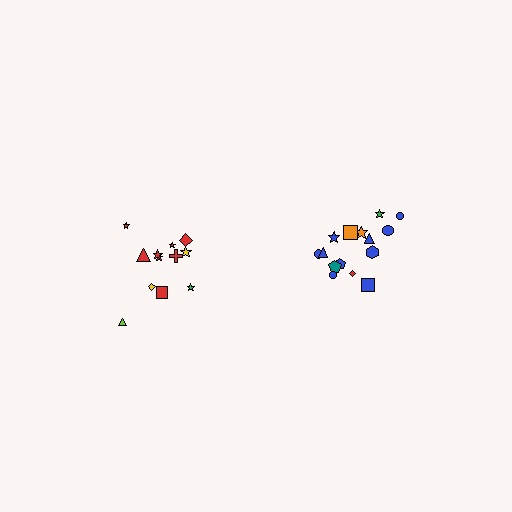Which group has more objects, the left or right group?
The right group.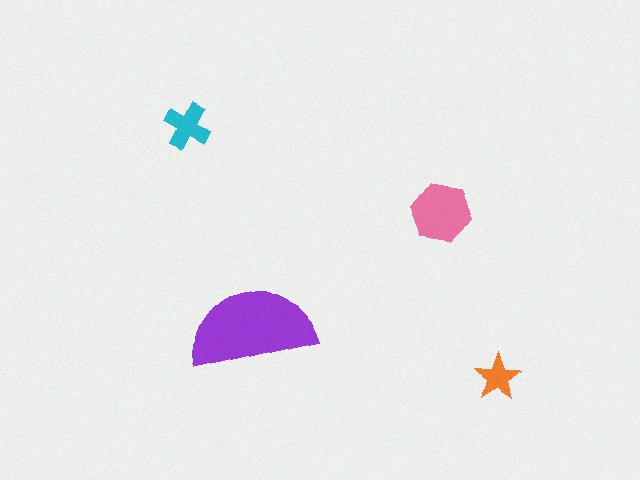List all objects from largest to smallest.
The purple semicircle, the pink hexagon, the cyan cross, the orange star.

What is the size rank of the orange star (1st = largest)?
4th.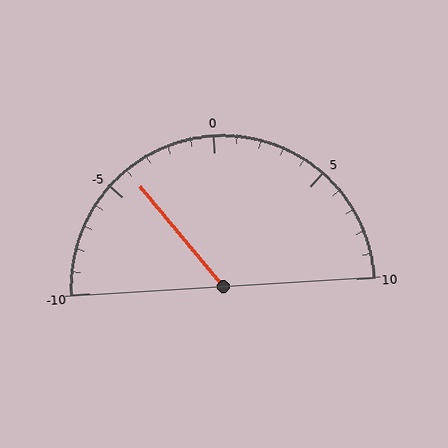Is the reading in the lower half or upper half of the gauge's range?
The reading is in the lower half of the range (-10 to 10).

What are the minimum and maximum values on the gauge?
The gauge ranges from -10 to 10.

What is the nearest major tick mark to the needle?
The nearest major tick mark is -5.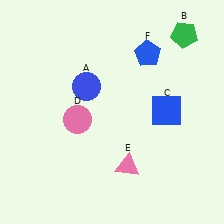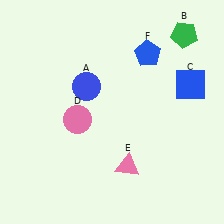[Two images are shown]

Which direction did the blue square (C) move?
The blue square (C) moved up.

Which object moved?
The blue square (C) moved up.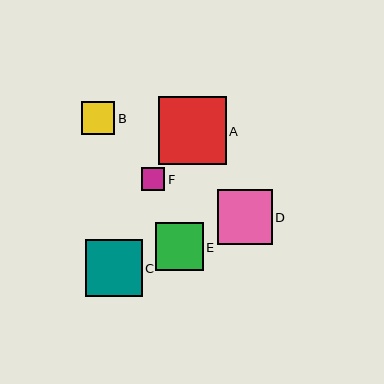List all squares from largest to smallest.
From largest to smallest: A, C, D, E, B, F.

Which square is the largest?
Square A is the largest with a size of approximately 68 pixels.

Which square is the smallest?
Square F is the smallest with a size of approximately 23 pixels.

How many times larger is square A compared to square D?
Square A is approximately 1.2 times the size of square D.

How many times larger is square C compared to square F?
Square C is approximately 2.4 times the size of square F.